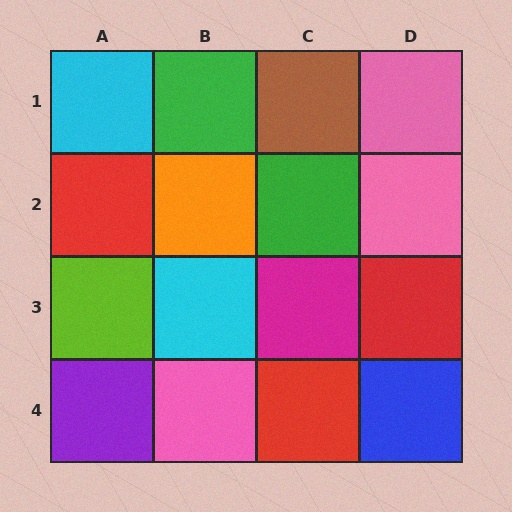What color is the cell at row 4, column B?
Pink.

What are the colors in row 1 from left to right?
Cyan, green, brown, pink.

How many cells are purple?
1 cell is purple.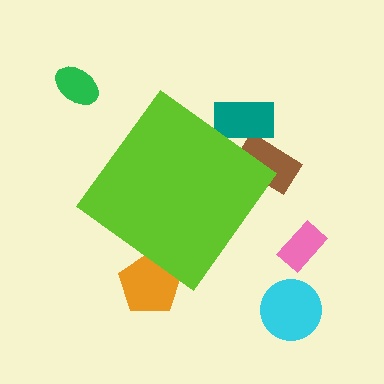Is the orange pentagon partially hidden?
Yes, the orange pentagon is partially hidden behind the lime diamond.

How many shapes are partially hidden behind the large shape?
3 shapes are partially hidden.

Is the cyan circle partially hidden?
No, the cyan circle is fully visible.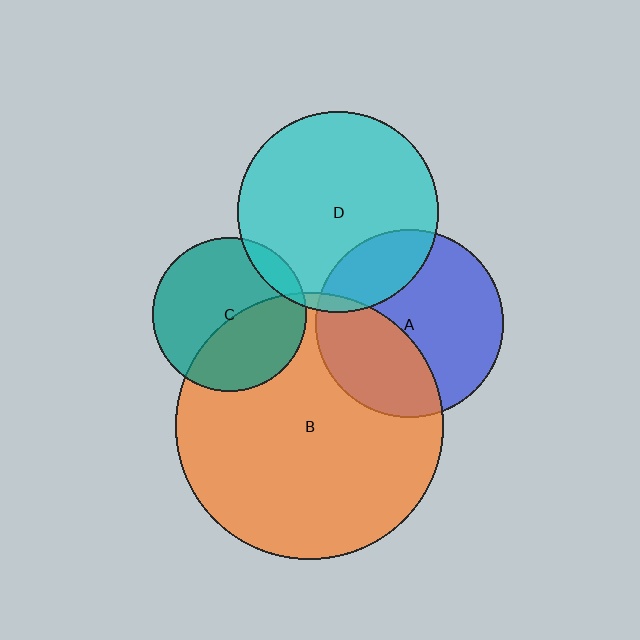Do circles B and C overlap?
Yes.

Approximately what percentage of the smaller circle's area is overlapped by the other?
Approximately 40%.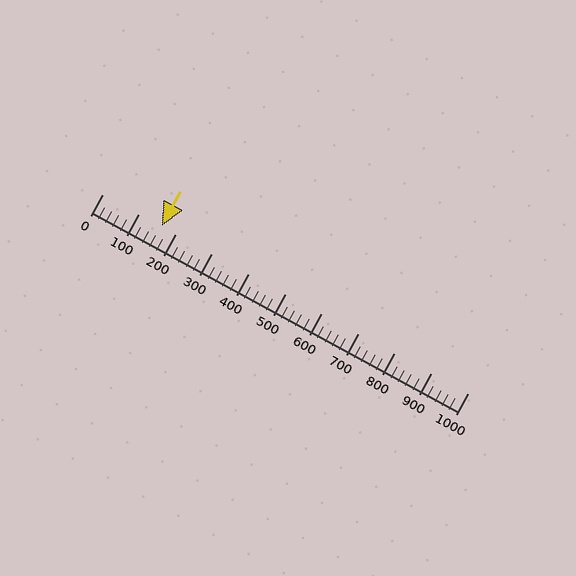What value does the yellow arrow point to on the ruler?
The yellow arrow points to approximately 162.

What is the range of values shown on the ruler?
The ruler shows values from 0 to 1000.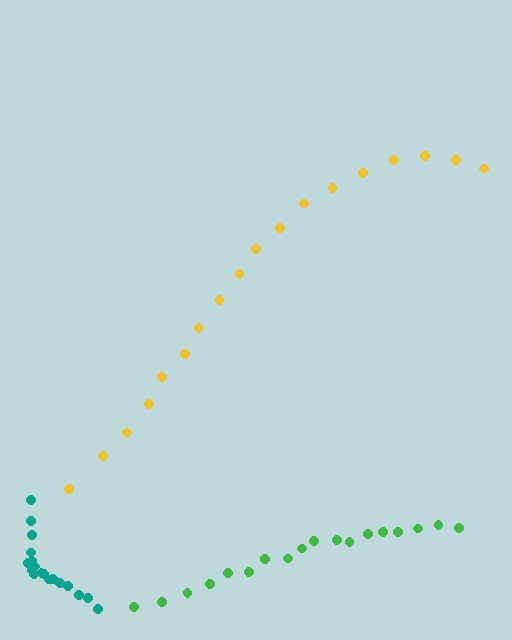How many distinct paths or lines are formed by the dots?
There are 3 distinct paths.